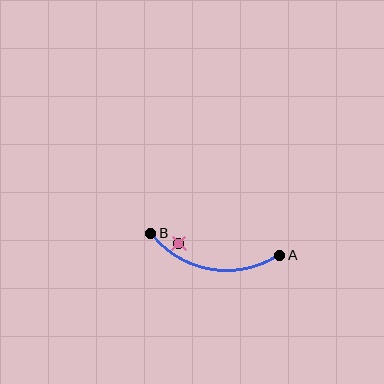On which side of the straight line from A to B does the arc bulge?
The arc bulges below the straight line connecting A and B.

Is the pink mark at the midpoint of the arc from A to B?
No — the pink mark does not lie on the arc at all. It sits slightly inside the curve.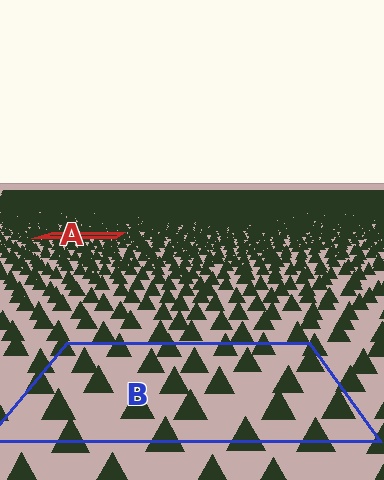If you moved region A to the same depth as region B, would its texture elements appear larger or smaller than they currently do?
They would appear larger. At a closer depth, the same texture elements are projected at a bigger on-screen size.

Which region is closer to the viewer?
Region B is closer. The texture elements there are larger and more spread out.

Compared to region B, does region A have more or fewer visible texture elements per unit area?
Region A has more texture elements per unit area — they are packed more densely because it is farther away.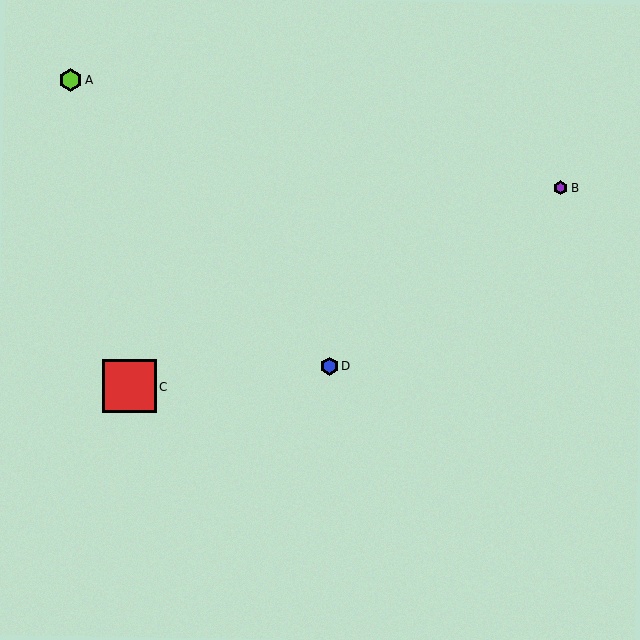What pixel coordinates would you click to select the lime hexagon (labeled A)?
Click at (71, 80) to select the lime hexagon A.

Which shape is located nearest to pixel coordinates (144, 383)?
The red square (labeled C) at (130, 386) is nearest to that location.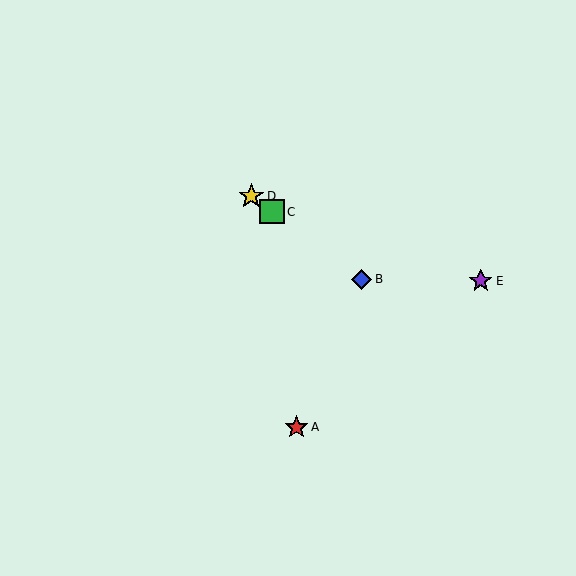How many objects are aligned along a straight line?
3 objects (B, C, D) are aligned along a straight line.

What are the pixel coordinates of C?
Object C is at (272, 212).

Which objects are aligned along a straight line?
Objects B, C, D are aligned along a straight line.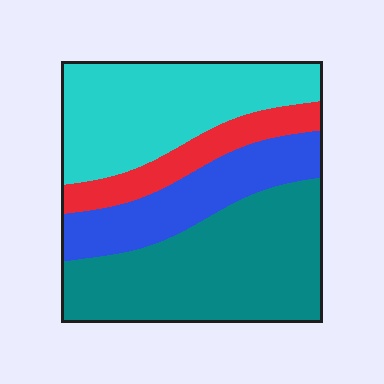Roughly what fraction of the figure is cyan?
Cyan covers 31% of the figure.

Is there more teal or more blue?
Teal.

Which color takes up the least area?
Red, at roughly 10%.